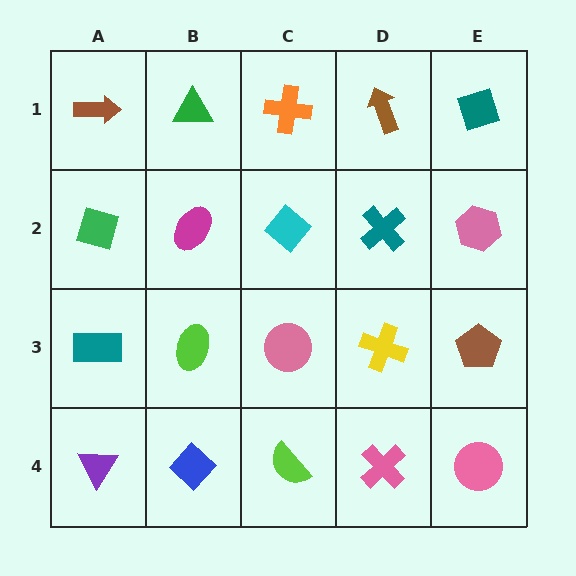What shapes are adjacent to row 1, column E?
A pink hexagon (row 2, column E), a brown arrow (row 1, column D).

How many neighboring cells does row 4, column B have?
3.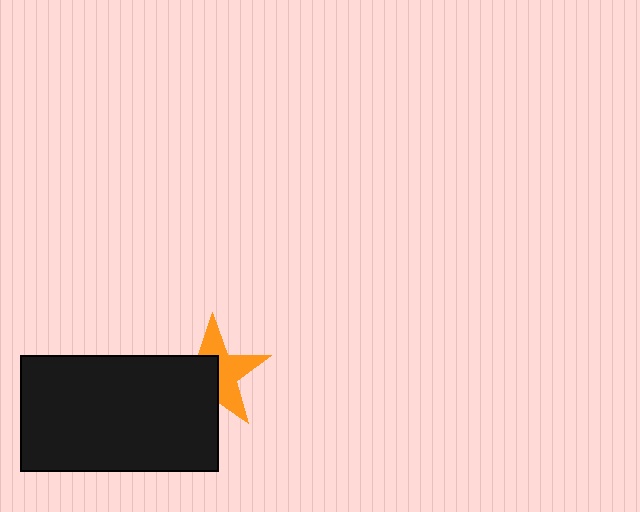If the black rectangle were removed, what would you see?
You would see the complete orange star.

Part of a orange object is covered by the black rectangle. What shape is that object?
It is a star.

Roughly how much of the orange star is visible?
About half of it is visible (roughly 51%).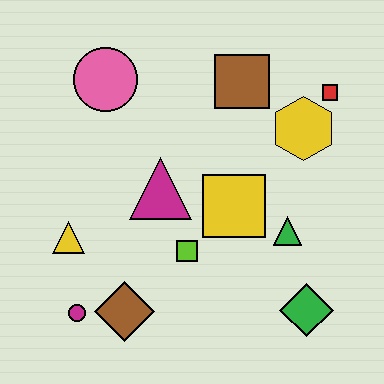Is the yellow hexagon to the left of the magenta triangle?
No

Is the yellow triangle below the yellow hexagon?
Yes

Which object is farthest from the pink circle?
The green diamond is farthest from the pink circle.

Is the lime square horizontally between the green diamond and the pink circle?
Yes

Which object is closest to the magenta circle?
The brown diamond is closest to the magenta circle.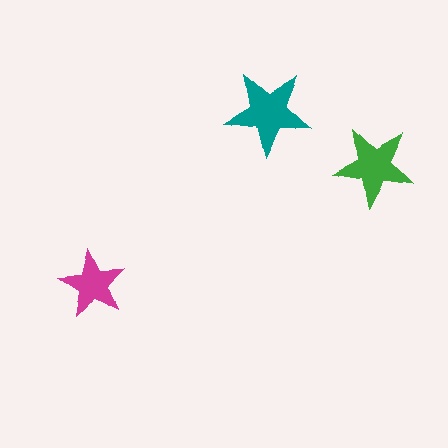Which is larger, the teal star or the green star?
The teal one.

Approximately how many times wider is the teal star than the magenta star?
About 1.5 times wider.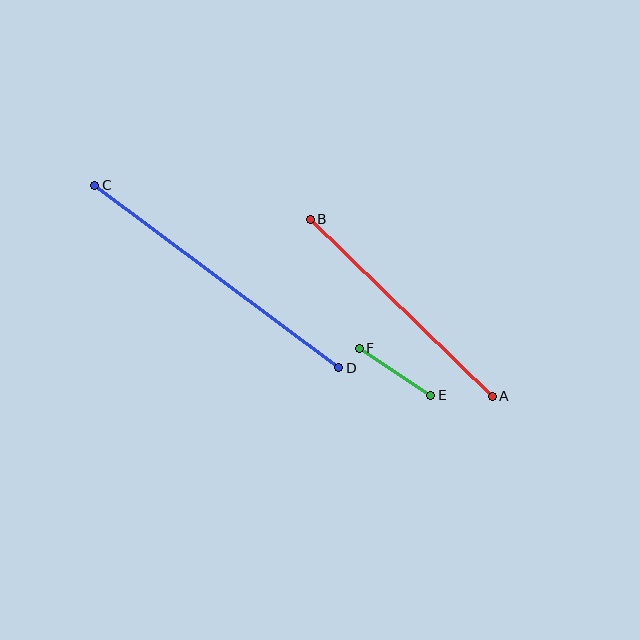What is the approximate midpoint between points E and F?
The midpoint is at approximately (395, 372) pixels.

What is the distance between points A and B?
The distance is approximately 254 pixels.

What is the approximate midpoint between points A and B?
The midpoint is at approximately (401, 308) pixels.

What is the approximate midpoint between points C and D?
The midpoint is at approximately (217, 276) pixels.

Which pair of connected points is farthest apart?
Points C and D are farthest apart.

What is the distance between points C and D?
The distance is approximately 305 pixels.